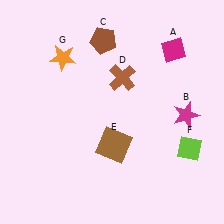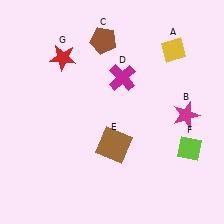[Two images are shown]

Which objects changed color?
A changed from magenta to yellow. D changed from brown to magenta. G changed from orange to red.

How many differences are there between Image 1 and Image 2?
There are 3 differences between the two images.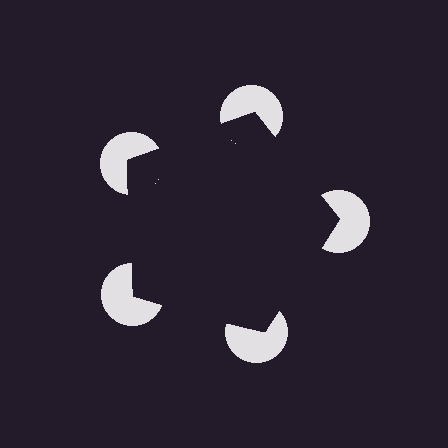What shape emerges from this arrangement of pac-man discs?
An illusory pentagon — its edges are inferred from the aligned wedge cuts in the pac-man discs, not physically drawn.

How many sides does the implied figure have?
5 sides.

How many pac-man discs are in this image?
There are 5 — one at each vertex of the illusory pentagon.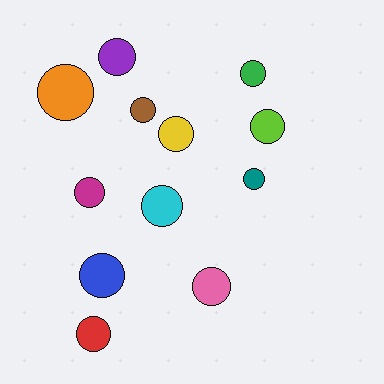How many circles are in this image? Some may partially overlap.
There are 12 circles.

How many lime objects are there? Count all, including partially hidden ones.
There is 1 lime object.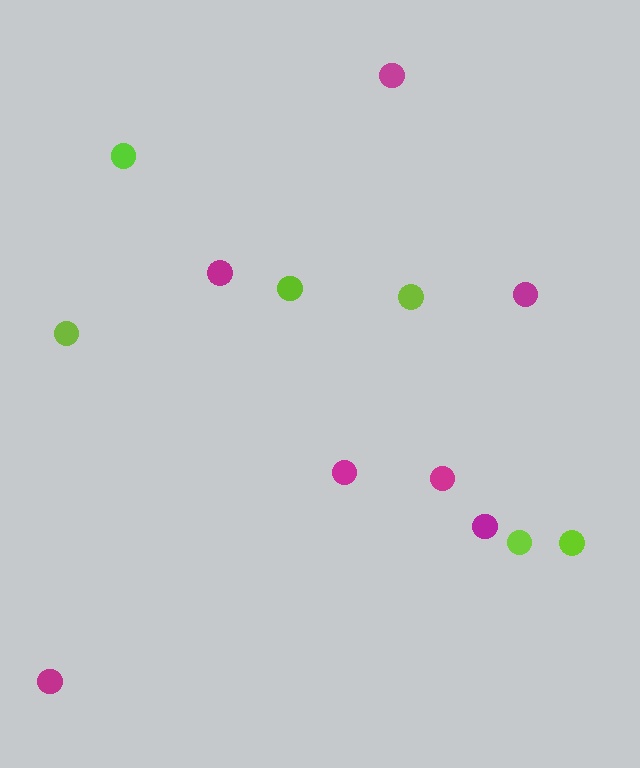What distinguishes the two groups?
There are 2 groups: one group of magenta circles (7) and one group of lime circles (6).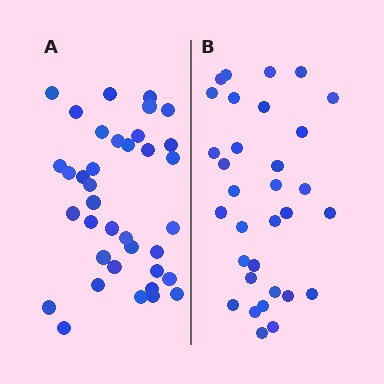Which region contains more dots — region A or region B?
Region A (the left region) has more dots.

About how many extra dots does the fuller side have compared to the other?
Region A has about 5 more dots than region B.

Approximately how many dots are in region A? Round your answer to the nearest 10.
About 40 dots. (The exact count is 37, which rounds to 40.)